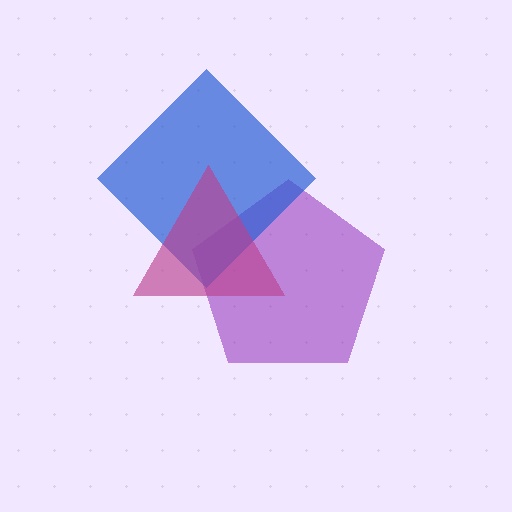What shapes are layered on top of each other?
The layered shapes are: a purple pentagon, a blue diamond, a magenta triangle.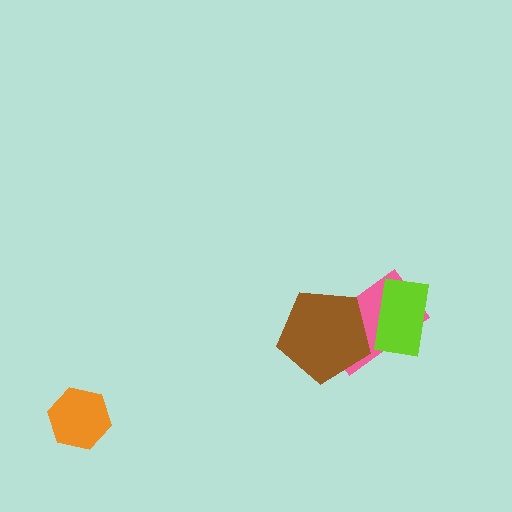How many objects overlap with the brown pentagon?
1 object overlaps with the brown pentagon.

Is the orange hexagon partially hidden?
No, no other shape covers it.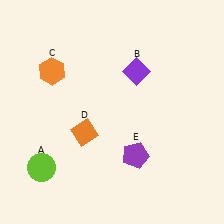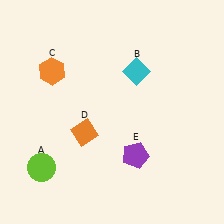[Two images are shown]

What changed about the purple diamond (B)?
In Image 1, B is purple. In Image 2, it changed to cyan.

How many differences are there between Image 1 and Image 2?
There is 1 difference between the two images.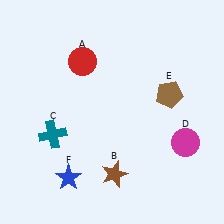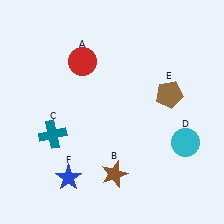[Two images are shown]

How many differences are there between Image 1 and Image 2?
There is 1 difference between the two images.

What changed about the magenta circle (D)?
In Image 1, D is magenta. In Image 2, it changed to cyan.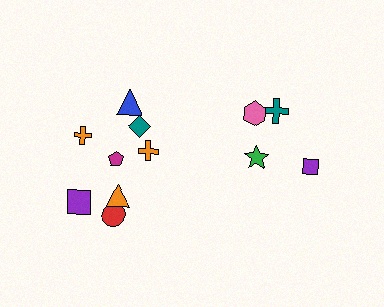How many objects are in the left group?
There are 8 objects.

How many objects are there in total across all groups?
There are 12 objects.